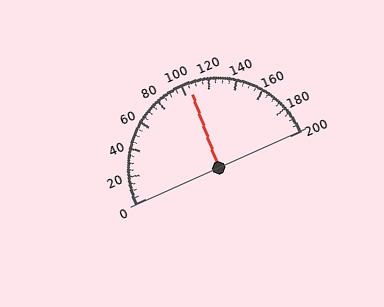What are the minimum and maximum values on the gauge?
The gauge ranges from 0 to 200.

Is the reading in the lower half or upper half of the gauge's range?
The reading is in the upper half of the range (0 to 200).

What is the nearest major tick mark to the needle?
The nearest major tick mark is 100.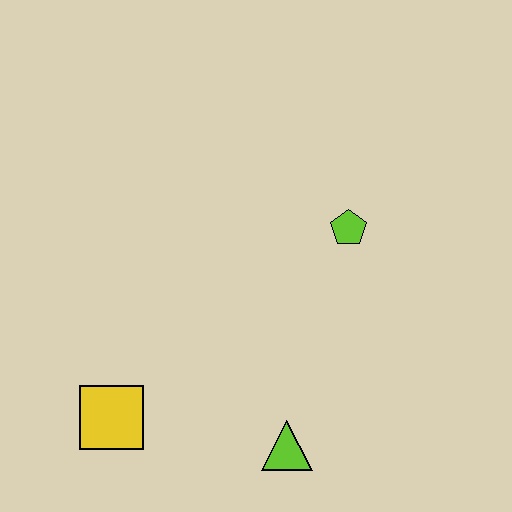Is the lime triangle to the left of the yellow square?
No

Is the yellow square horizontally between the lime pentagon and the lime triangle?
No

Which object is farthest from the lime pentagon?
The yellow square is farthest from the lime pentagon.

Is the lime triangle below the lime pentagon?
Yes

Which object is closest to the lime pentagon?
The lime triangle is closest to the lime pentagon.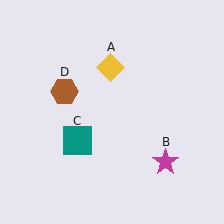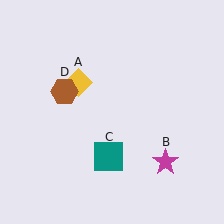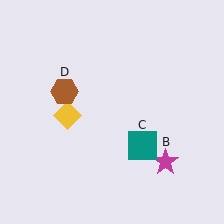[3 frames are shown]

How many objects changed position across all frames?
2 objects changed position: yellow diamond (object A), teal square (object C).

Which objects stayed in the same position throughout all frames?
Magenta star (object B) and brown hexagon (object D) remained stationary.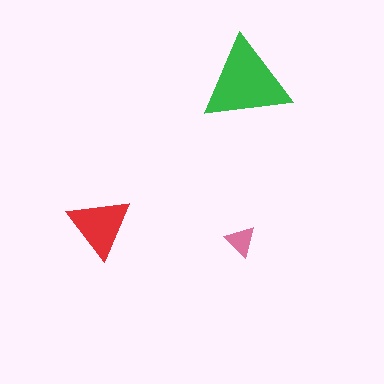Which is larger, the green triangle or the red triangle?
The green one.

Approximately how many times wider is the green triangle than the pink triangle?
About 3 times wider.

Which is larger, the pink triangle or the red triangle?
The red one.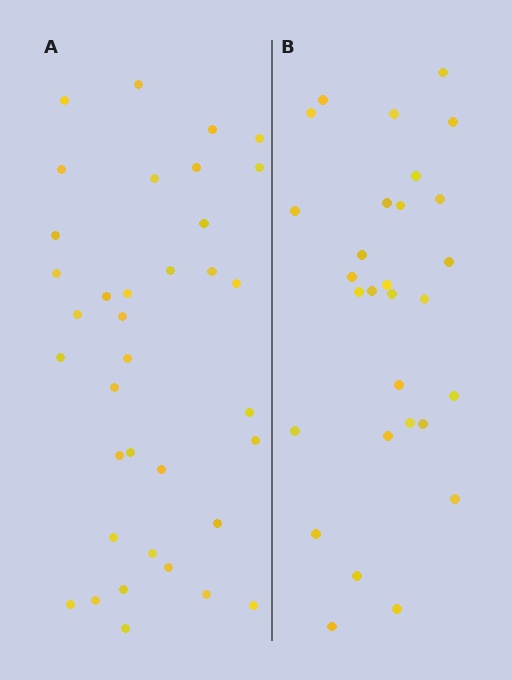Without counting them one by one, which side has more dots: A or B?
Region A (the left region) has more dots.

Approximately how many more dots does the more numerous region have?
Region A has roughly 8 or so more dots than region B.